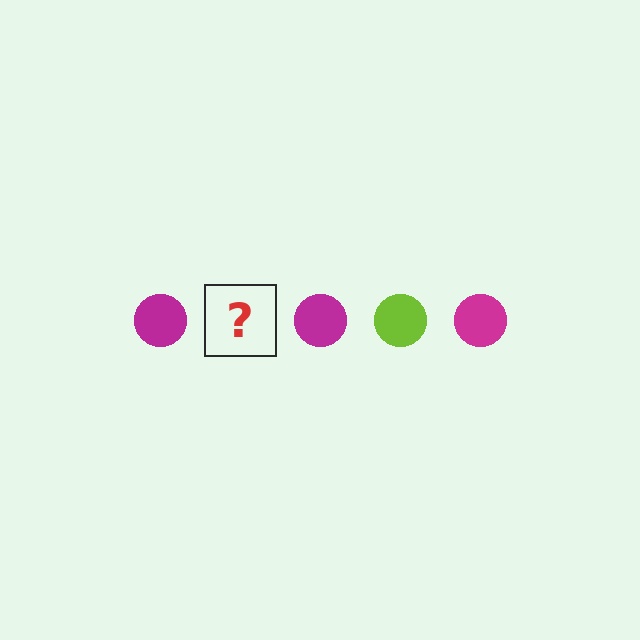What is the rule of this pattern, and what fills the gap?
The rule is that the pattern cycles through magenta, lime circles. The gap should be filled with a lime circle.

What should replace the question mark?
The question mark should be replaced with a lime circle.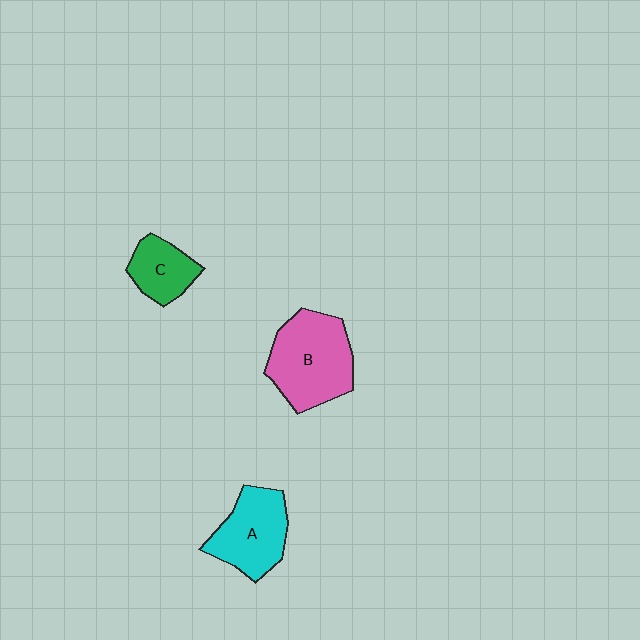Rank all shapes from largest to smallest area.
From largest to smallest: B (pink), A (cyan), C (green).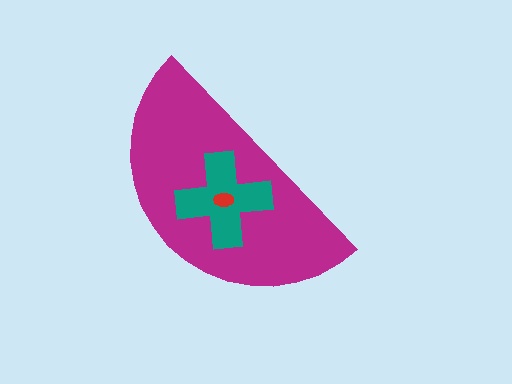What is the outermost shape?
The magenta semicircle.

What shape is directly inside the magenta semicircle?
The teal cross.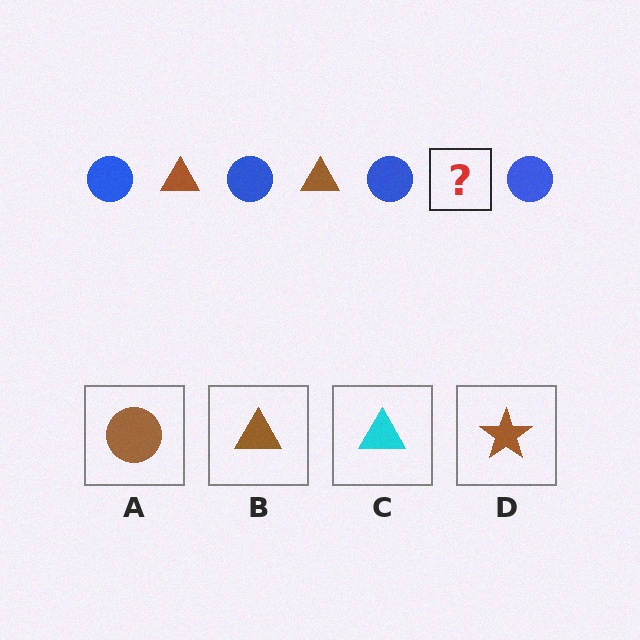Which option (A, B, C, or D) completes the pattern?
B.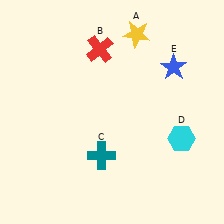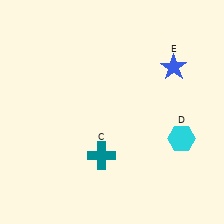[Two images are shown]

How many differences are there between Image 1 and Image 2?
There are 2 differences between the two images.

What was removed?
The yellow star (A), the red cross (B) were removed in Image 2.